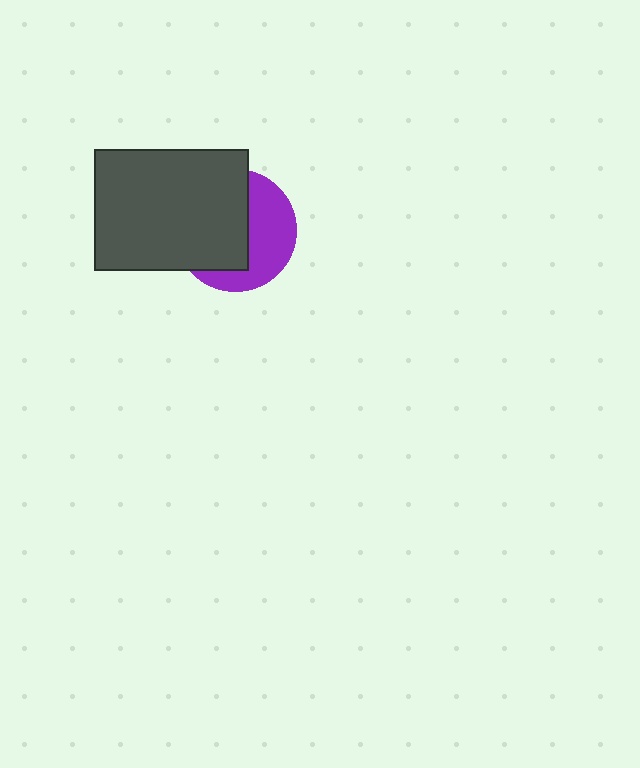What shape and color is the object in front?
The object in front is a dark gray rectangle.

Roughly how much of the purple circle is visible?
A small part of it is visible (roughly 43%).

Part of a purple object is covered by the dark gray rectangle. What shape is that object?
It is a circle.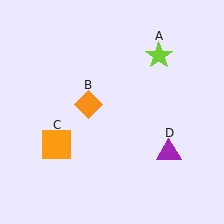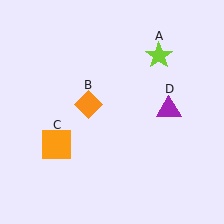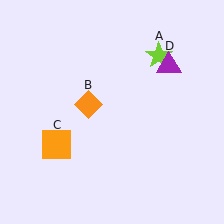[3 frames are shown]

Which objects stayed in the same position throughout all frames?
Lime star (object A) and orange diamond (object B) and orange square (object C) remained stationary.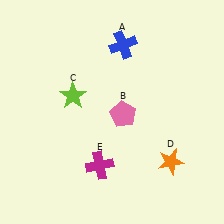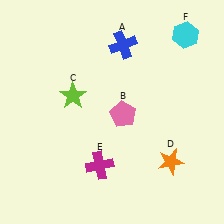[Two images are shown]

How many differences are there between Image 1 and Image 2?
There is 1 difference between the two images.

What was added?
A cyan hexagon (F) was added in Image 2.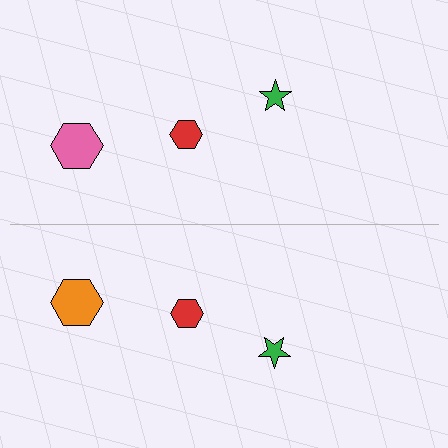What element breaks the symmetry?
The orange hexagon on the bottom side breaks the symmetry — its mirror counterpart is pink.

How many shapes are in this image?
There are 6 shapes in this image.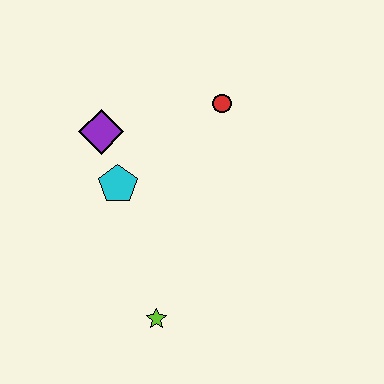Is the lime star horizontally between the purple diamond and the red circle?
Yes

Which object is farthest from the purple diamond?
The lime star is farthest from the purple diamond.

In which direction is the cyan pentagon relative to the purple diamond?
The cyan pentagon is below the purple diamond.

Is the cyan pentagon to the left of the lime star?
Yes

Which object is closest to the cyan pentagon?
The purple diamond is closest to the cyan pentagon.